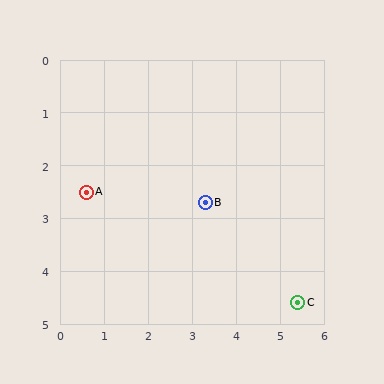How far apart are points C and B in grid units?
Points C and B are about 2.8 grid units apart.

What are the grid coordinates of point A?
Point A is at approximately (0.6, 2.5).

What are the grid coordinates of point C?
Point C is at approximately (5.4, 4.6).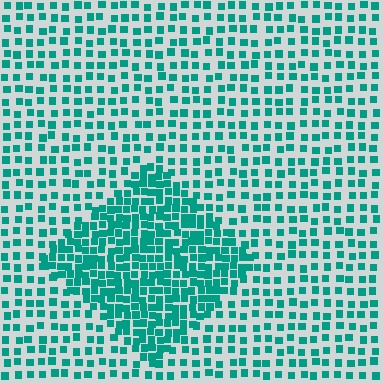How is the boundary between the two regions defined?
The boundary is defined by a change in element density (approximately 2.1x ratio). All elements are the same color, size, and shape.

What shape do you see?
I see a diamond.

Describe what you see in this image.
The image contains small teal elements arranged at two different densities. A diamond-shaped region is visible where the elements are more densely packed than the surrounding area.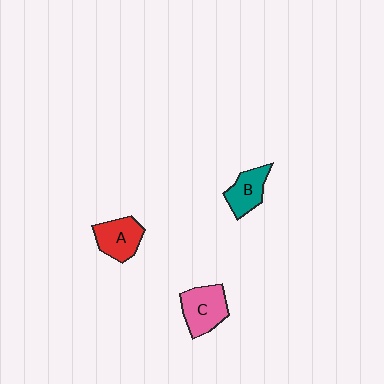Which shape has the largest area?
Shape C (pink).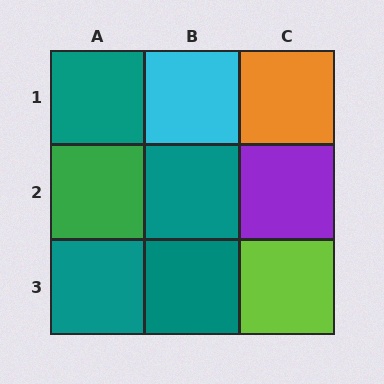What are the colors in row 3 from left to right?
Teal, teal, lime.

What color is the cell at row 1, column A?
Teal.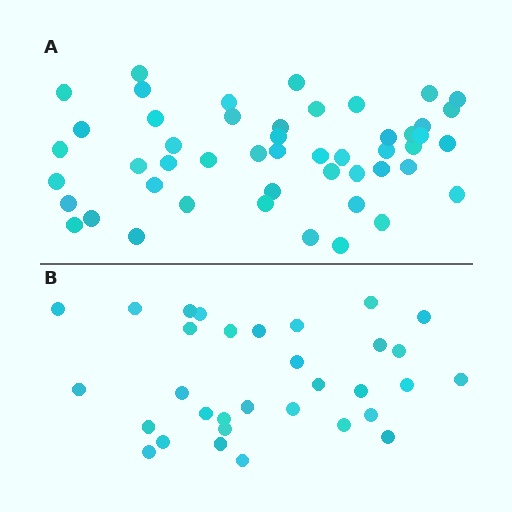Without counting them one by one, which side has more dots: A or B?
Region A (the top region) has more dots.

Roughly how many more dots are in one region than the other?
Region A has approximately 15 more dots than region B.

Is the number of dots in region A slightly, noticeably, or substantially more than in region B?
Region A has substantially more. The ratio is roughly 1.5 to 1.